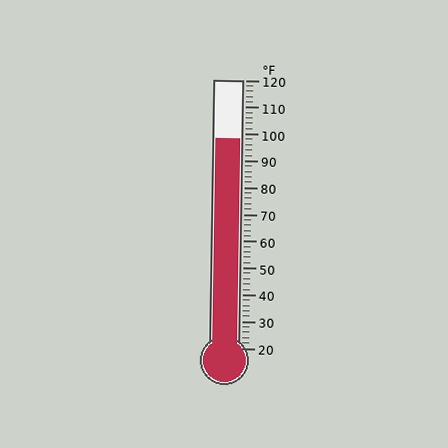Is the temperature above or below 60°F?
The temperature is above 60°F.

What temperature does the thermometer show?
The thermometer shows approximately 98°F.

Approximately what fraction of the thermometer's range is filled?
The thermometer is filled to approximately 80% of its range.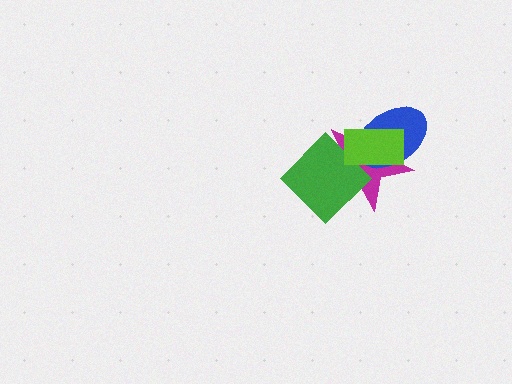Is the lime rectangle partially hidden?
No, no other shape covers it.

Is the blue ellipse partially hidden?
Yes, it is partially covered by another shape.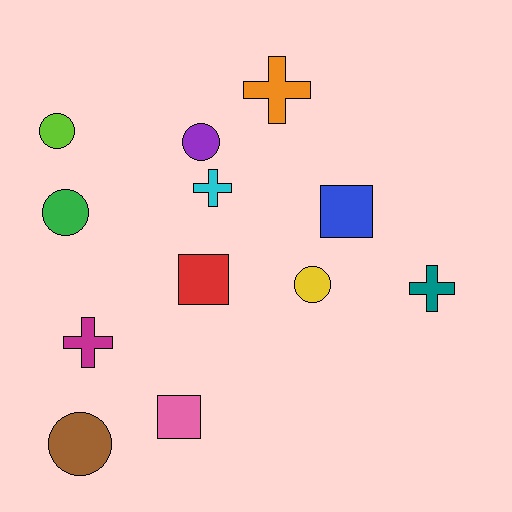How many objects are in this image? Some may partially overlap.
There are 12 objects.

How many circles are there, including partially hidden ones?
There are 5 circles.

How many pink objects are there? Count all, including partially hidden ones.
There is 1 pink object.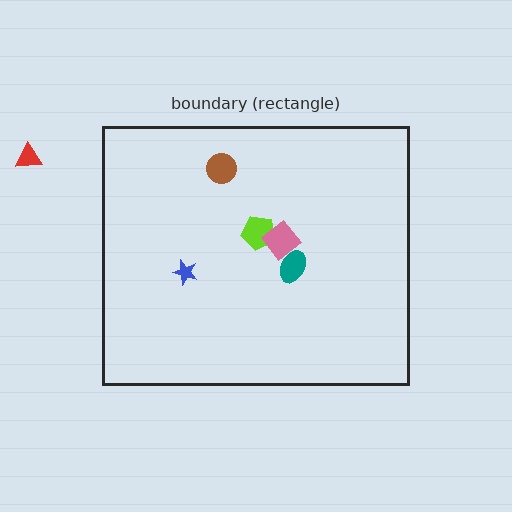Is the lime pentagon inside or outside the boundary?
Inside.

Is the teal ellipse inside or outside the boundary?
Inside.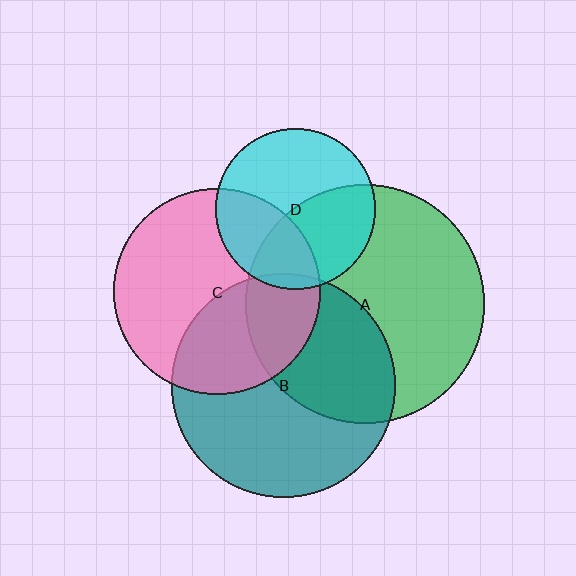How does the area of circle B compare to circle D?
Approximately 2.0 times.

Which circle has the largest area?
Circle A (green).